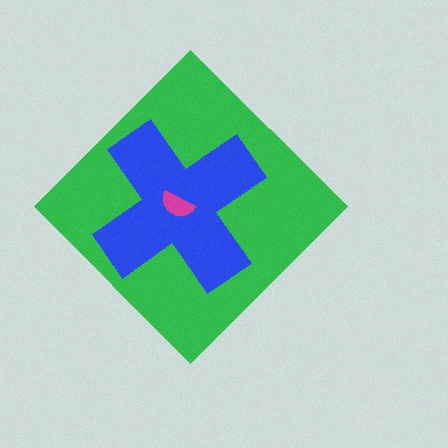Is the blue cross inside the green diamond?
Yes.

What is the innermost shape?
The magenta semicircle.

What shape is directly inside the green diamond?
The blue cross.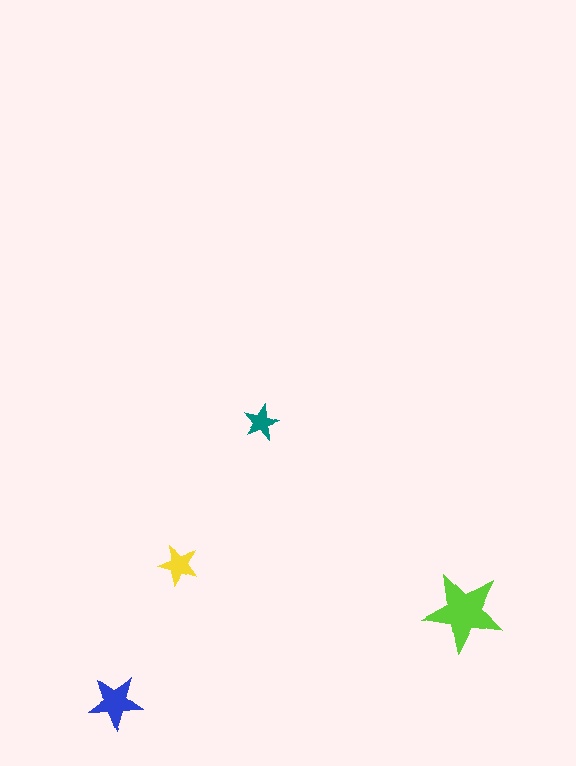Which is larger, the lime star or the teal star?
The lime one.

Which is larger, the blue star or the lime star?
The lime one.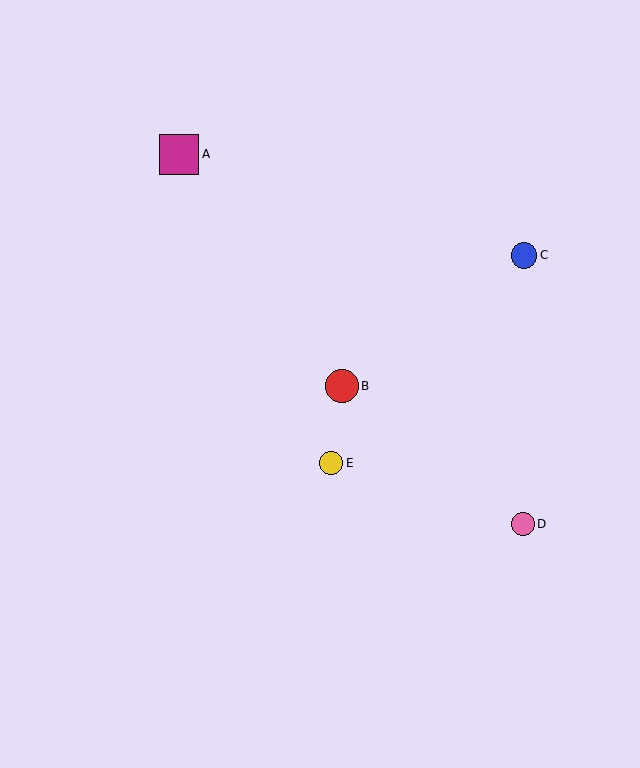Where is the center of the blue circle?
The center of the blue circle is at (524, 255).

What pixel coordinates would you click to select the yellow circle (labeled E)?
Click at (331, 463) to select the yellow circle E.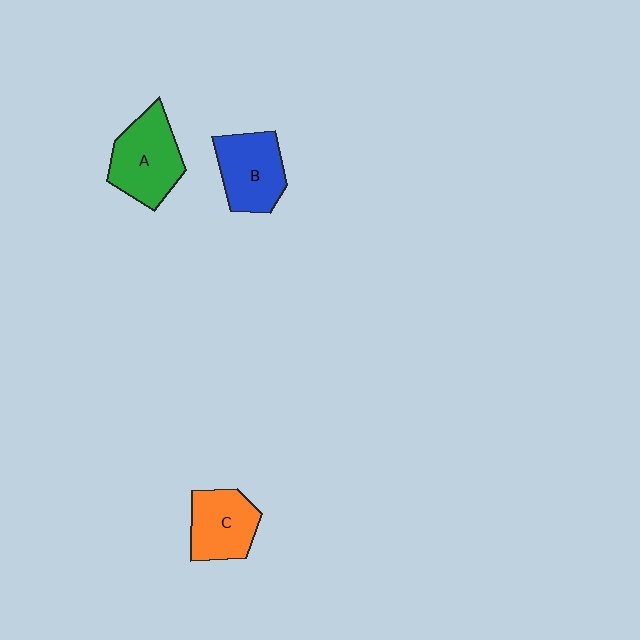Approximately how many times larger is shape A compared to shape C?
Approximately 1.2 times.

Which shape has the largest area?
Shape A (green).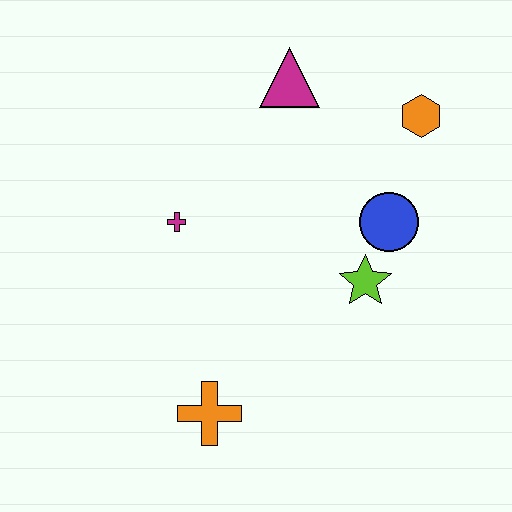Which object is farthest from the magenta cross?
The orange hexagon is farthest from the magenta cross.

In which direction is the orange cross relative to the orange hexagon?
The orange cross is below the orange hexagon.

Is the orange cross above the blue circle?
No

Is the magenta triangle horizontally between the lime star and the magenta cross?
Yes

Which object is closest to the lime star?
The blue circle is closest to the lime star.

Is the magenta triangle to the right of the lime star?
No